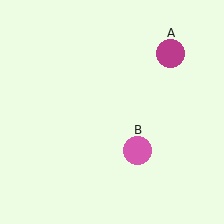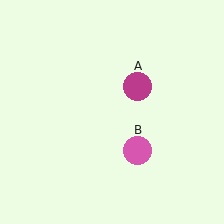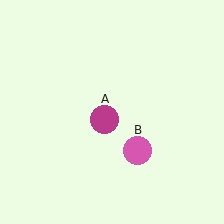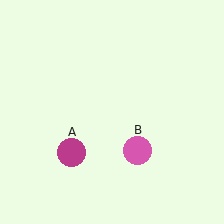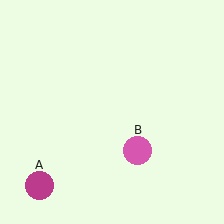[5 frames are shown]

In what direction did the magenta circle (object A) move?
The magenta circle (object A) moved down and to the left.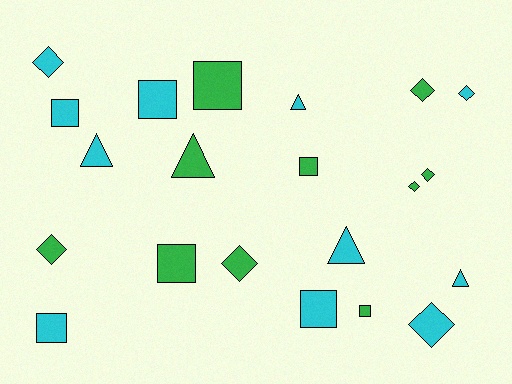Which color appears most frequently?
Cyan, with 11 objects.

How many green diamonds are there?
There are 5 green diamonds.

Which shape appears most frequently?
Diamond, with 8 objects.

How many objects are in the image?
There are 21 objects.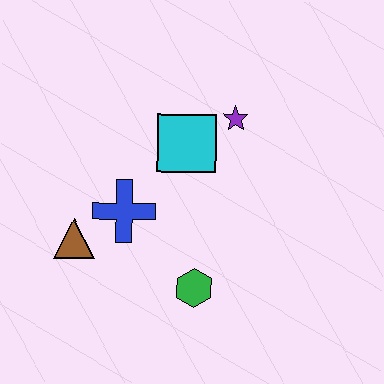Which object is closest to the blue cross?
The brown triangle is closest to the blue cross.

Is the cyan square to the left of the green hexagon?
Yes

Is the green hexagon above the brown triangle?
No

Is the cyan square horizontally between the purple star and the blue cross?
Yes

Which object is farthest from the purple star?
The brown triangle is farthest from the purple star.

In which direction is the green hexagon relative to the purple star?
The green hexagon is below the purple star.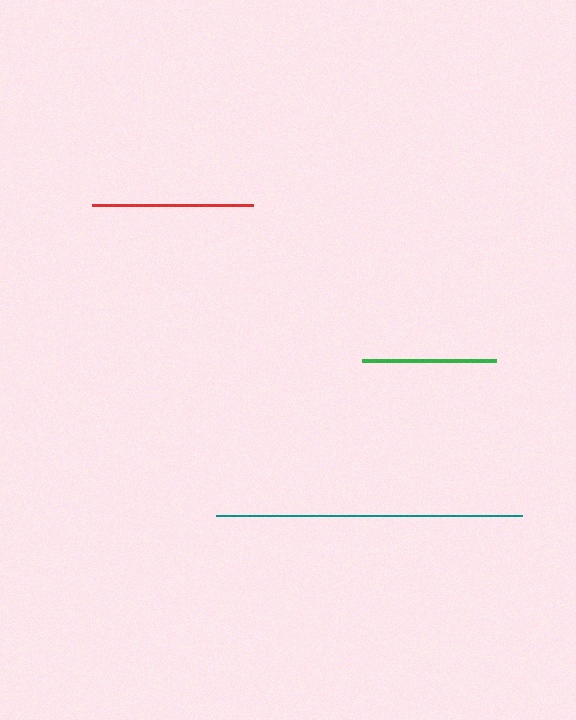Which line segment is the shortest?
The green line is the shortest at approximately 133 pixels.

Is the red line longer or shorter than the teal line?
The teal line is longer than the red line.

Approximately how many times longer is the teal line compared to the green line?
The teal line is approximately 2.3 times the length of the green line.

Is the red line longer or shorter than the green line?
The red line is longer than the green line.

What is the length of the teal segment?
The teal segment is approximately 306 pixels long.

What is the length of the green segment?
The green segment is approximately 133 pixels long.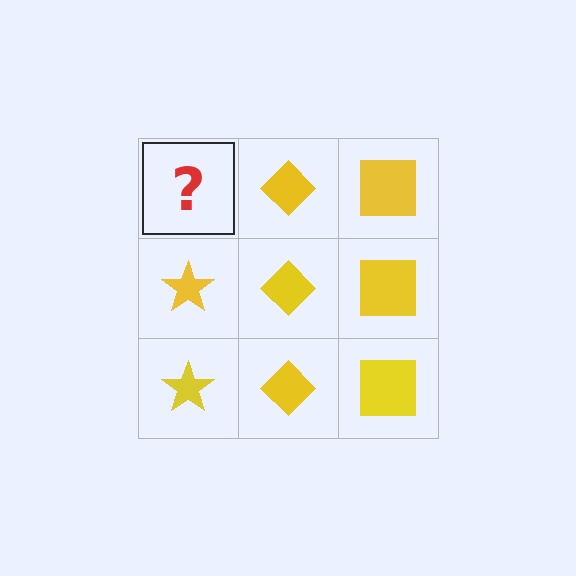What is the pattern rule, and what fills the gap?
The rule is that each column has a consistent shape. The gap should be filled with a yellow star.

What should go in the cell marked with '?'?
The missing cell should contain a yellow star.